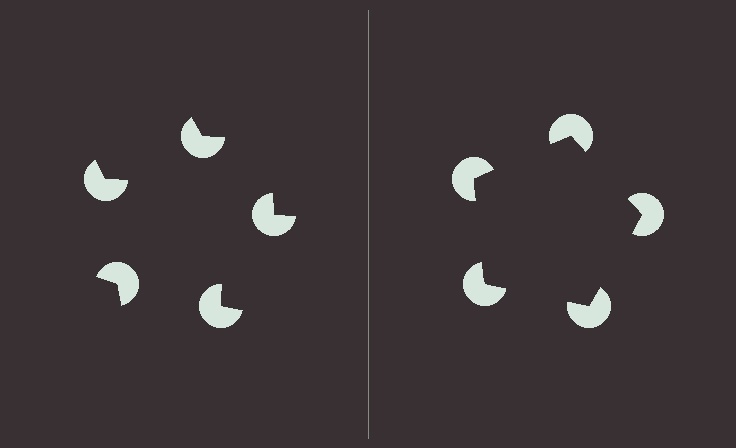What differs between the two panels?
The pac-man discs are positioned identically on both sides; only the wedge orientations differ. On the right they align to a pentagon; on the left they are misaligned.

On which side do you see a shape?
An illusory pentagon appears on the right side. On the left side the wedge cuts are rotated, so no coherent shape forms.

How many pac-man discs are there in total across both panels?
10 — 5 on each side.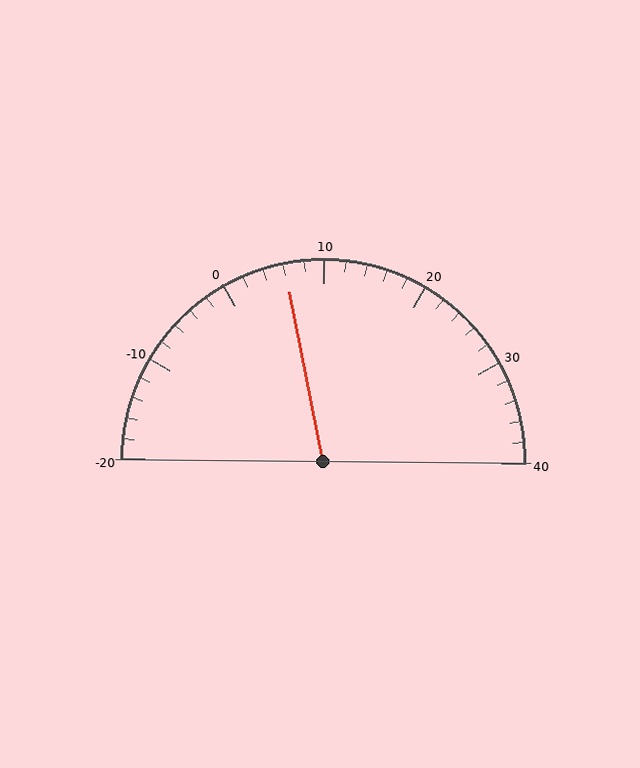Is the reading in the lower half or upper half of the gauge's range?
The reading is in the lower half of the range (-20 to 40).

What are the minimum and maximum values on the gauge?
The gauge ranges from -20 to 40.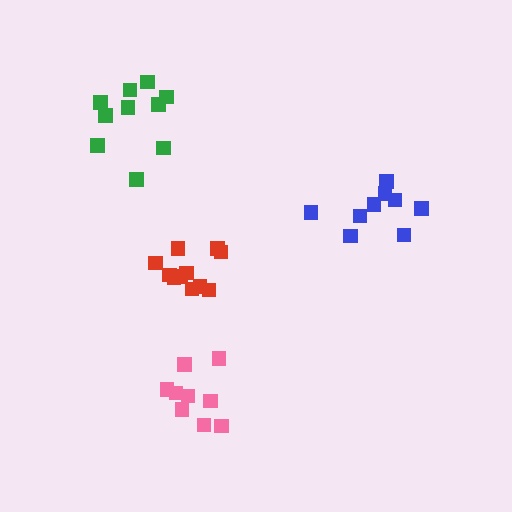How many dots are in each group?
Group 1: 9 dots, Group 2: 11 dots, Group 3: 9 dots, Group 4: 10 dots (39 total).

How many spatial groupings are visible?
There are 4 spatial groupings.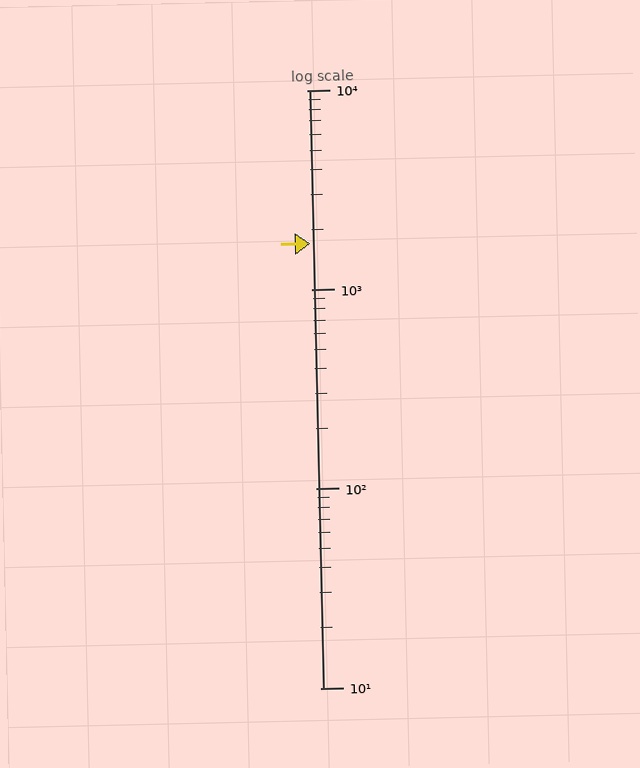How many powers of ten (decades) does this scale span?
The scale spans 3 decades, from 10 to 10000.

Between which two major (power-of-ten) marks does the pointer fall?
The pointer is between 1000 and 10000.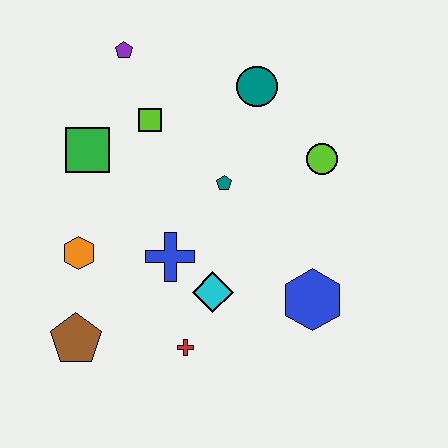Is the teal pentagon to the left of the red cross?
No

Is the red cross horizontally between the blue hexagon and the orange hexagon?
Yes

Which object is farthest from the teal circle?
The brown pentagon is farthest from the teal circle.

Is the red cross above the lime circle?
No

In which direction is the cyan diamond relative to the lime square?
The cyan diamond is below the lime square.